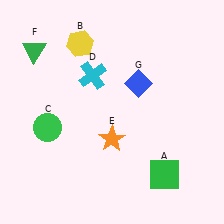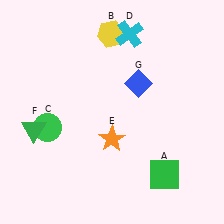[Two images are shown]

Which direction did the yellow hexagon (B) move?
The yellow hexagon (B) moved right.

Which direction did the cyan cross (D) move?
The cyan cross (D) moved up.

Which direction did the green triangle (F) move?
The green triangle (F) moved down.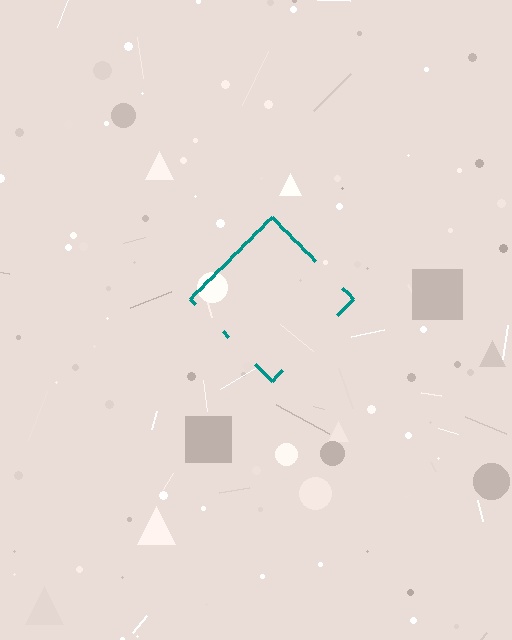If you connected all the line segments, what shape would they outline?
They would outline a diamond.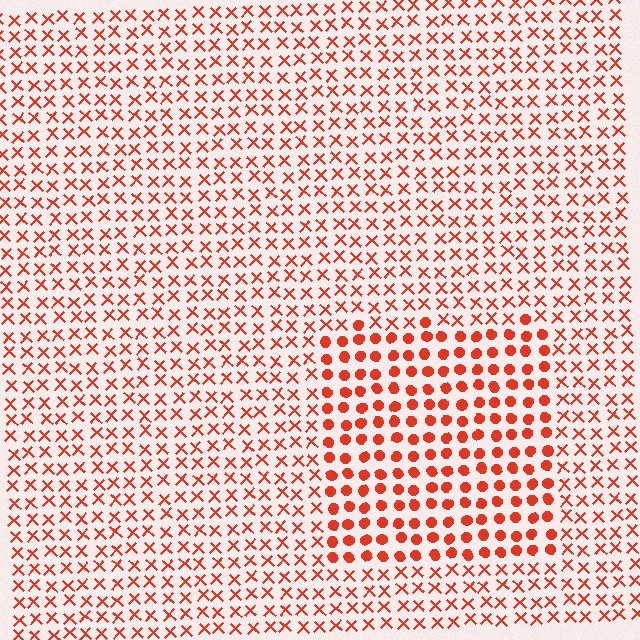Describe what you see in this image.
The image is filled with small red elements arranged in a uniform grid. A rectangle-shaped region contains circles, while the surrounding area contains X marks. The boundary is defined purely by the change in element shape.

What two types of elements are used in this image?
The image uses circles inside the rectangle region and X marks outside it.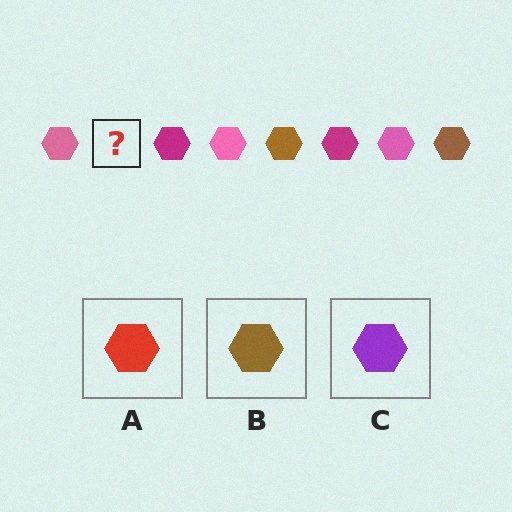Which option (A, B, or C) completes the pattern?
B.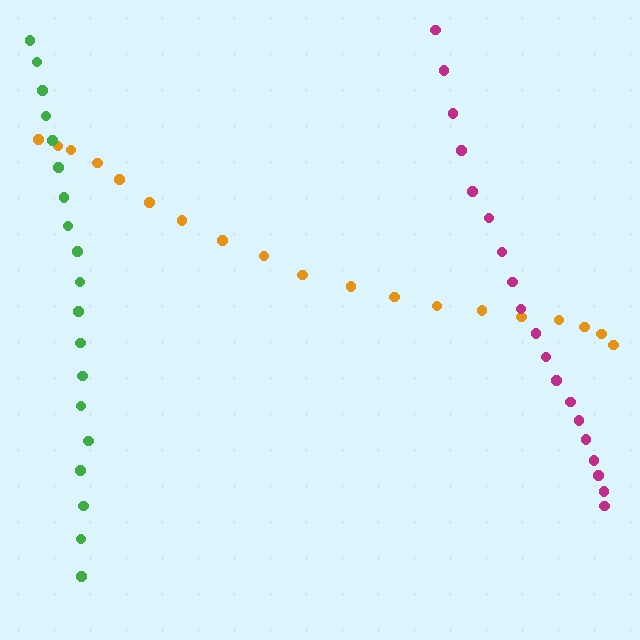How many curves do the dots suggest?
There are 3 distinct paths.